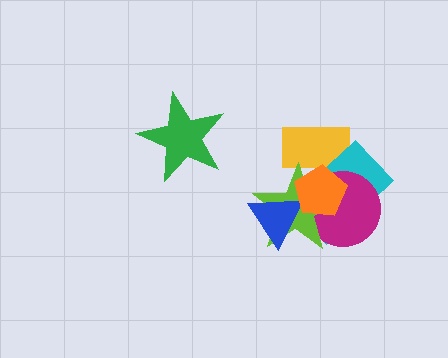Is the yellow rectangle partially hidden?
Yes, it is partially covered by another shape.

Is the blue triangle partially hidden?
Yes, it is partially covered by another shape.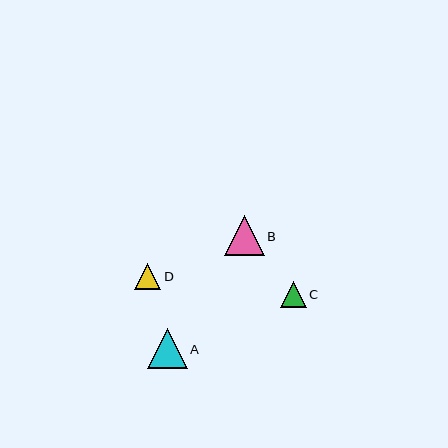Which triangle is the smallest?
Triangle D is the smallest with a size of approximately 26 pixels.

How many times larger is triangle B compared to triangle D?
Triangle B is approximately 1.6 times the size of triangle D.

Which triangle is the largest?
Triangle B is the largest with a size of approximately 40 pixels.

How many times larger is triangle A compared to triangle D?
Triangle A is approximately 1.5 times the size of triangle D.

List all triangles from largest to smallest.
From largest to smallest: B, A, C, D.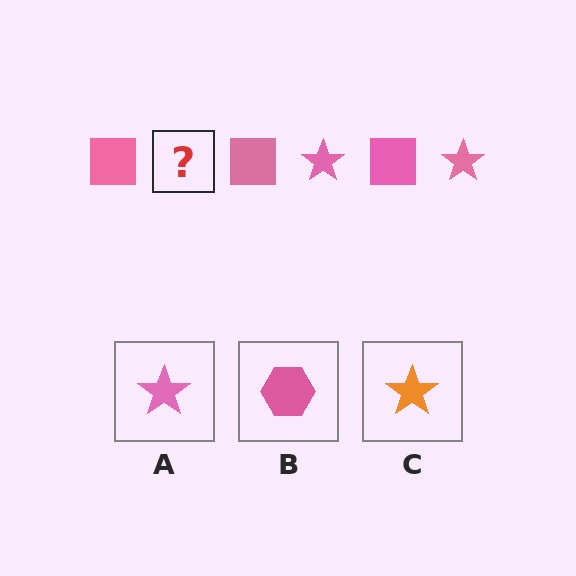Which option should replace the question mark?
Option A.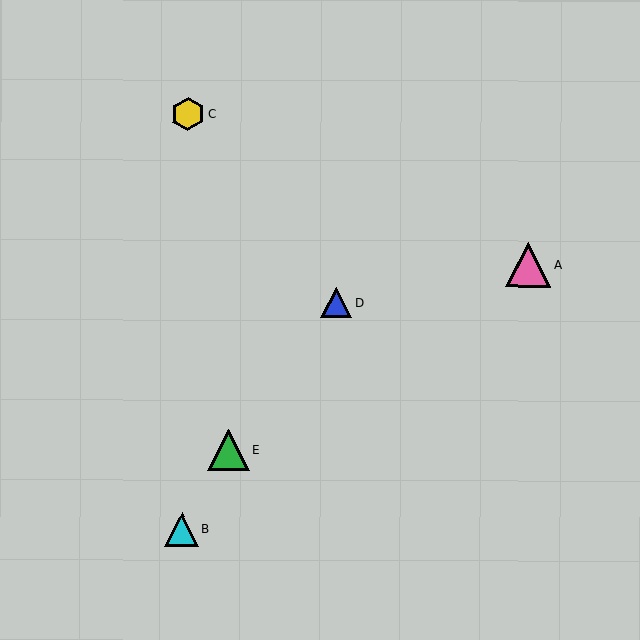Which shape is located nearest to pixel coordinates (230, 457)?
The green triangle (labeled E) at (228, 450) is nearest to that location.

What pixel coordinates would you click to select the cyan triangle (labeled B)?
Click at (182, 529) to select the cyan triangle B.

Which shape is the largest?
The pink triangle (labeled A) is the largest.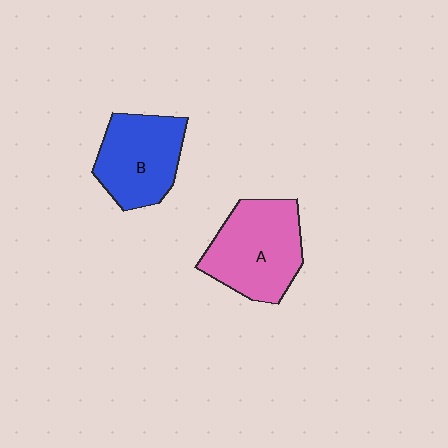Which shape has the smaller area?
Shape B (blue).